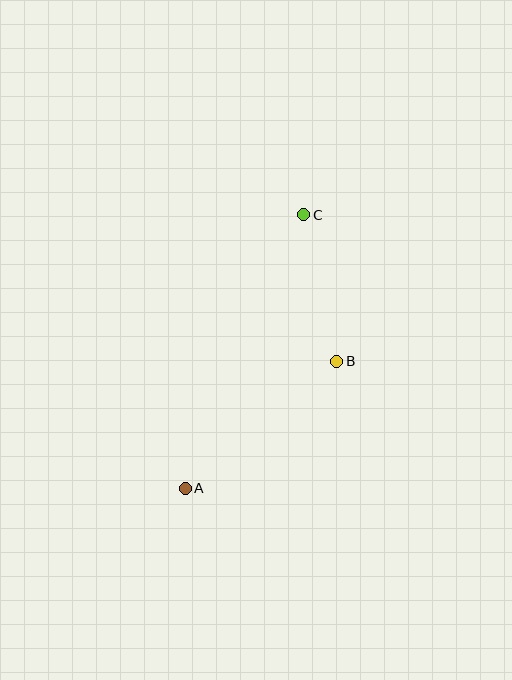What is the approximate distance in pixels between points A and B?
The distance between A and B is approximately 198 pixels.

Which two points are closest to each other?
Points B and C are closest to each other.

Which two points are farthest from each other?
Points A and C are farthest from each other.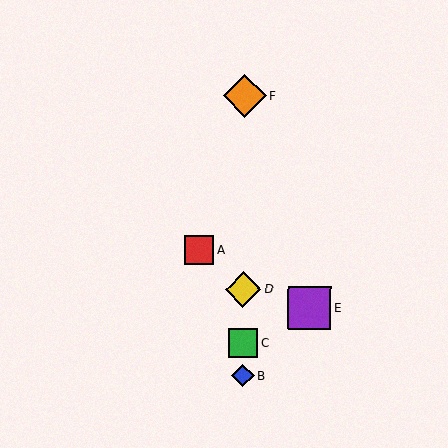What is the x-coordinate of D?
Object D is at x≈243.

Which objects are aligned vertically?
Objects B, C, D, F are aligned vertically.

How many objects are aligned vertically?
4 objects (B, C, D, F) are aligned vertically.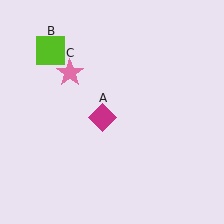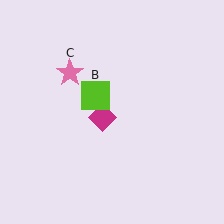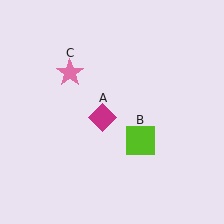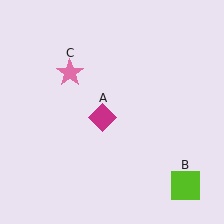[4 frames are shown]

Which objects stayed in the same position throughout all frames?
Magenta diamond (object A) and pink star (object C) remained stationary.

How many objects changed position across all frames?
1 object changed position: lime square (object B).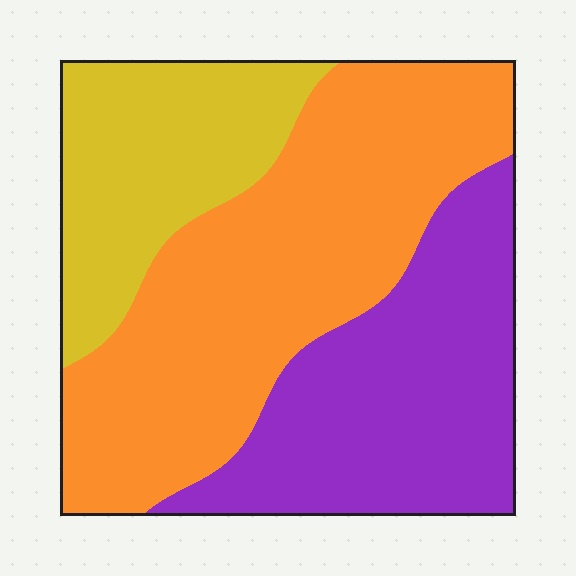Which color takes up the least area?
Yellow, at roughly 20%.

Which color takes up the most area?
Orange, at roughly 45%.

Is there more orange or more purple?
Orange.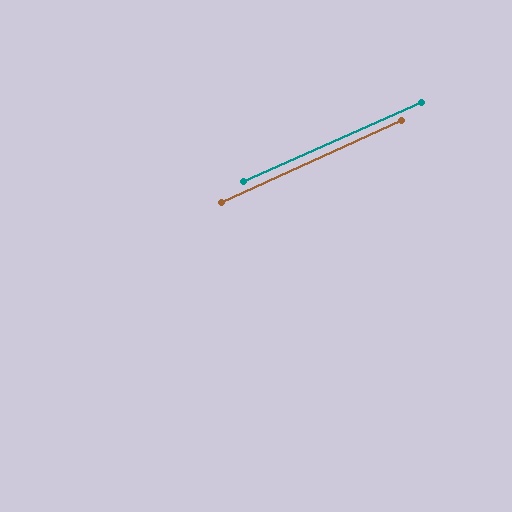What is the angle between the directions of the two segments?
Approximately 0 degrees.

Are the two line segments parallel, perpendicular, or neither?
Parallel — their directions differ by only 0.5°.